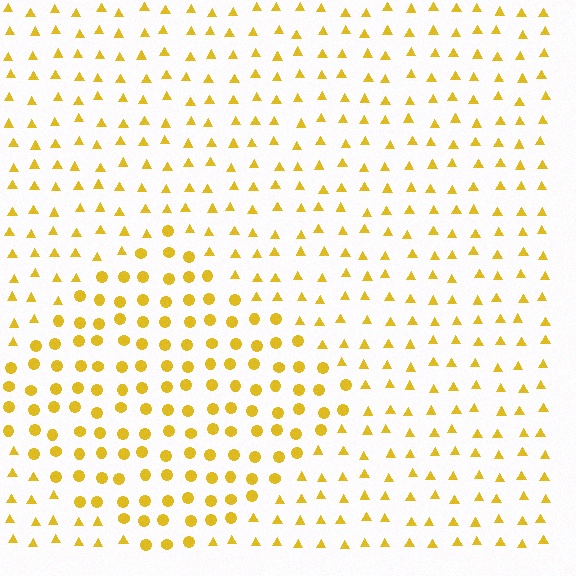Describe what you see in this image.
The image is filled with small yellow elements arranged in a uniform grid. A diamond-shaped region contains circles, while the surrounding area contains triangles. The boundary is defined purely by the change in element shape.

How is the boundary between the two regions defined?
The boundary is defined by a change in element shape: circles inside vs. triangles outside. All elements share the same color and spacing.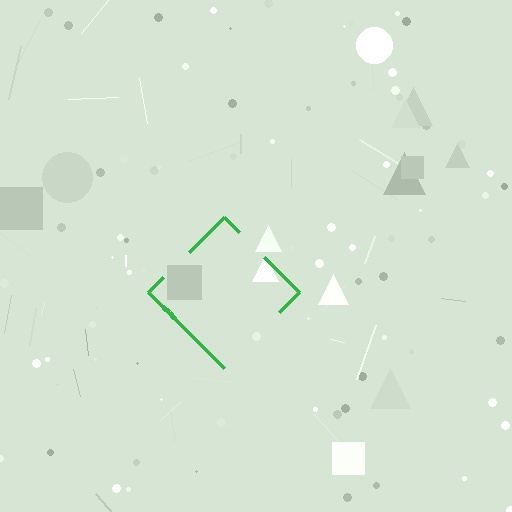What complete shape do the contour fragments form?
The contour fragments form a diamond.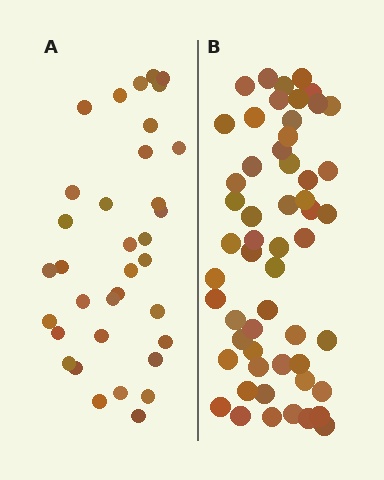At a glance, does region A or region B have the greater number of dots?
Region B (the right region) has more dots.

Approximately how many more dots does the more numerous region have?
Region B has approximately 20 more dots than region A.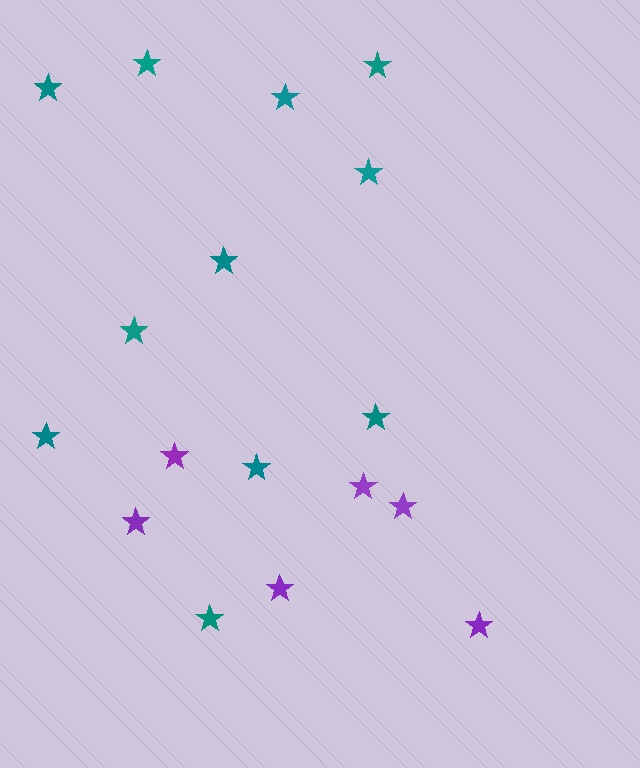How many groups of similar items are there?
There are 2 groups: one group of teal stars (11) and one group of purple stars (6).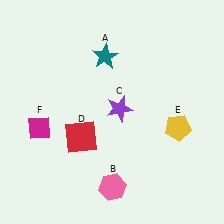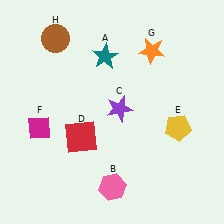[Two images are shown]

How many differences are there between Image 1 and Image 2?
There are 2 differences between the two images.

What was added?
An orange star (G), a brown circle (H) were added in Image 2.